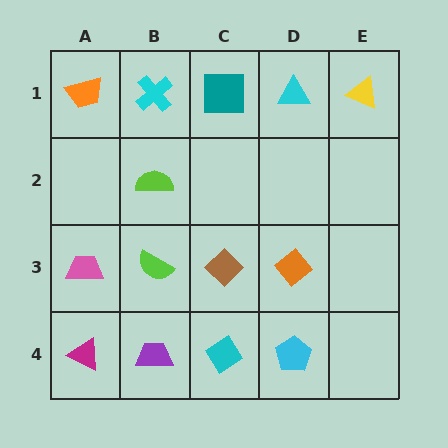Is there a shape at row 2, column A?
No, that cell is empty.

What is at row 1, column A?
An orange trapezoid.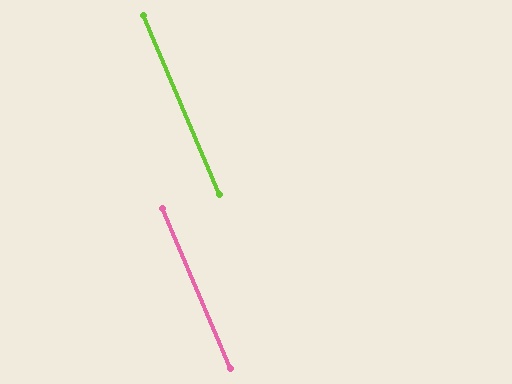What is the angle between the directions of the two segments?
Approximately 0 degrees.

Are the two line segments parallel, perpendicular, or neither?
Parallel — their directions differ by only 0.0°.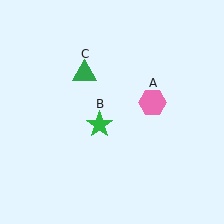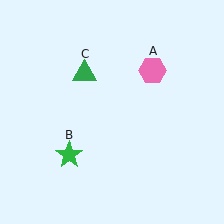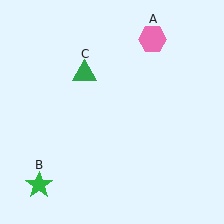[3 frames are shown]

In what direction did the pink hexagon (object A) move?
The pink hexagon (object A) moved up.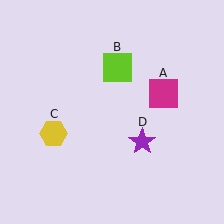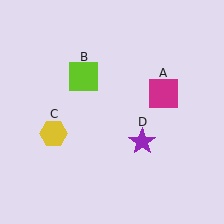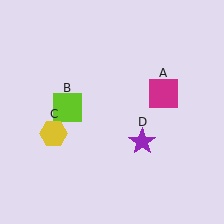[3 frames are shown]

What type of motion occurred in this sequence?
The lime square (object B) rotated counterclockwise around the center of the scene.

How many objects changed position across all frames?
1 object changed position: lime square (object B).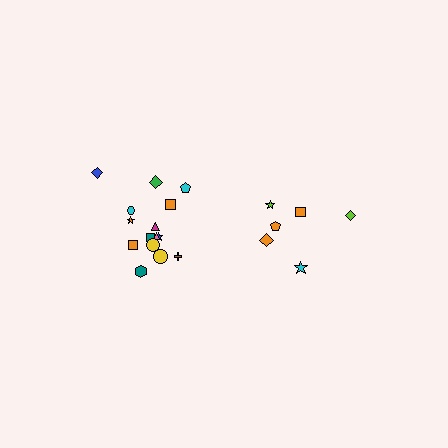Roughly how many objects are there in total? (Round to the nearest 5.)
Roughly 20 objects in total.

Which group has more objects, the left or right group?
The left group.